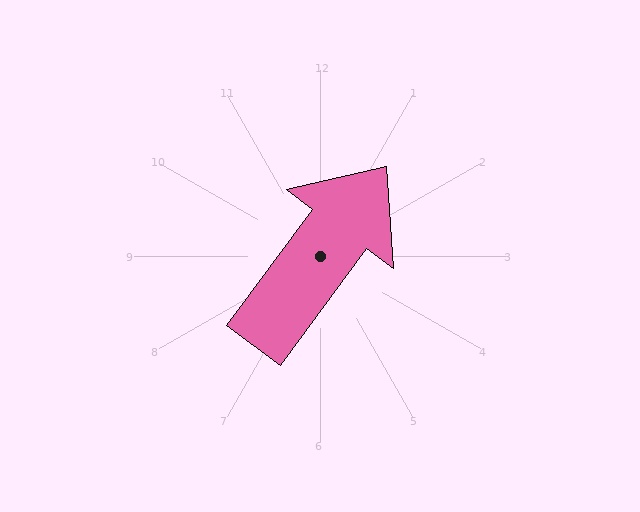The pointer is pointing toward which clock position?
Roughly 1 o'clock.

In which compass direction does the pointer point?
Northeast.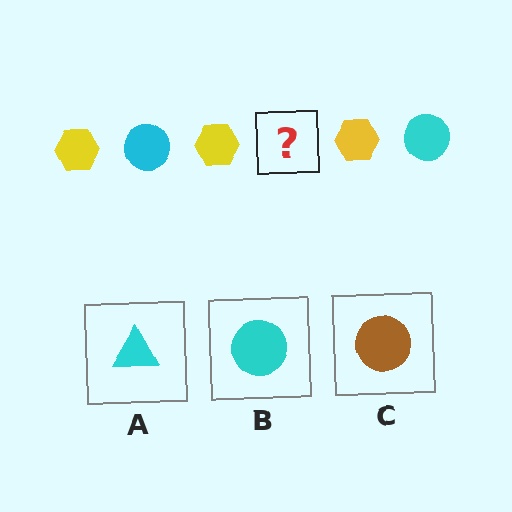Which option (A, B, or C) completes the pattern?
B.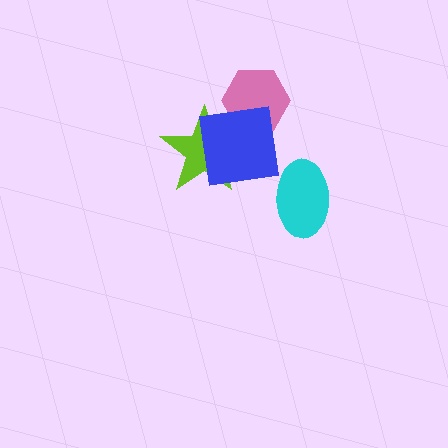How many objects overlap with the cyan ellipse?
0 objects overlap with the cyan ellipse.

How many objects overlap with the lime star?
2 objects overlap with the lime star.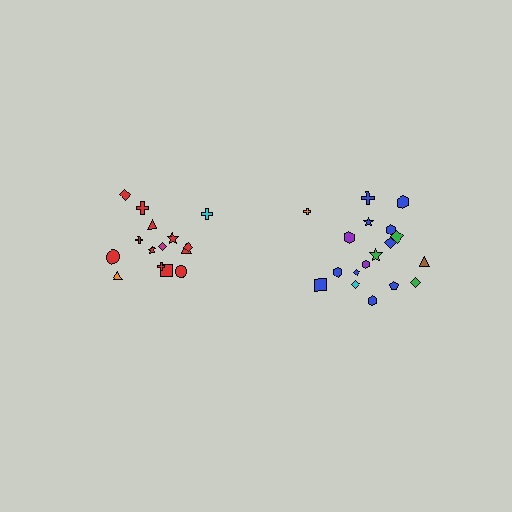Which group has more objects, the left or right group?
The right group.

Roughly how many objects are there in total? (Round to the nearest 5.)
Roughly 35 objects in total.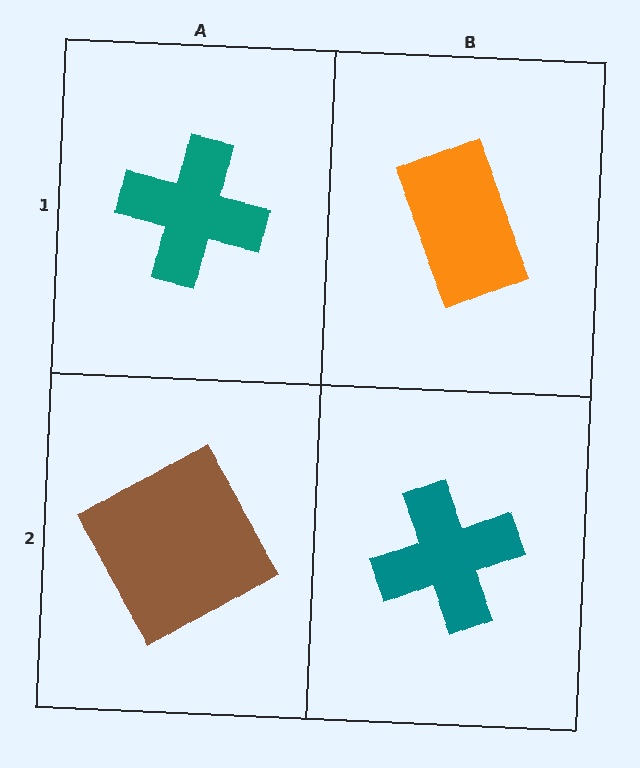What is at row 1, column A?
A teal cross.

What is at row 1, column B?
An orange rectangle.